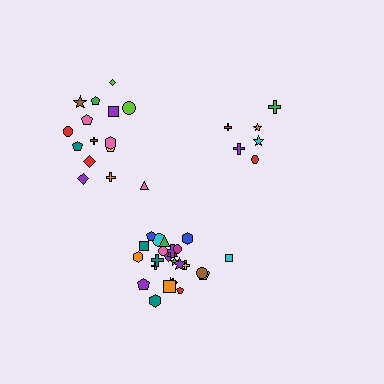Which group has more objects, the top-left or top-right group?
The top-left group.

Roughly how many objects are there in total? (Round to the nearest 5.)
Roughly 45 objects in total.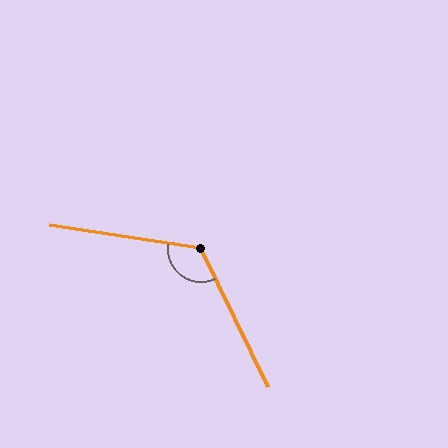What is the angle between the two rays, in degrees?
Approximately 124 degrees.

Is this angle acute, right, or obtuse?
It is obtuse.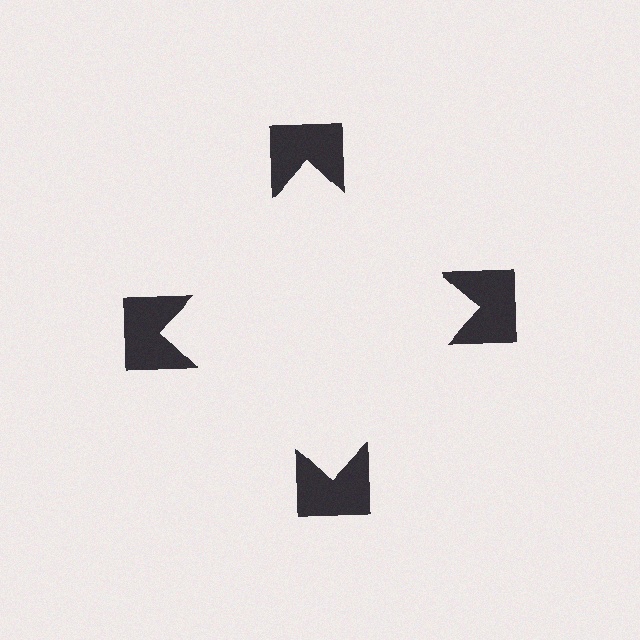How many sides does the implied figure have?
4 sides.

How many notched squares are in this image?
There are 4 — one at each vertex of the illusory square.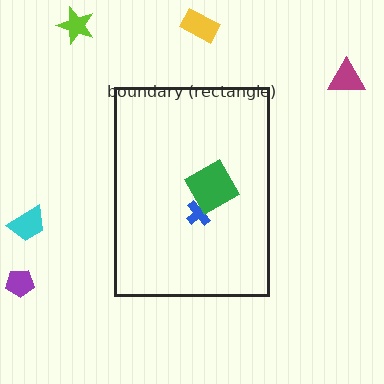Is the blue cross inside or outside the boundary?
Inside.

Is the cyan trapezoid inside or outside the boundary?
Outside.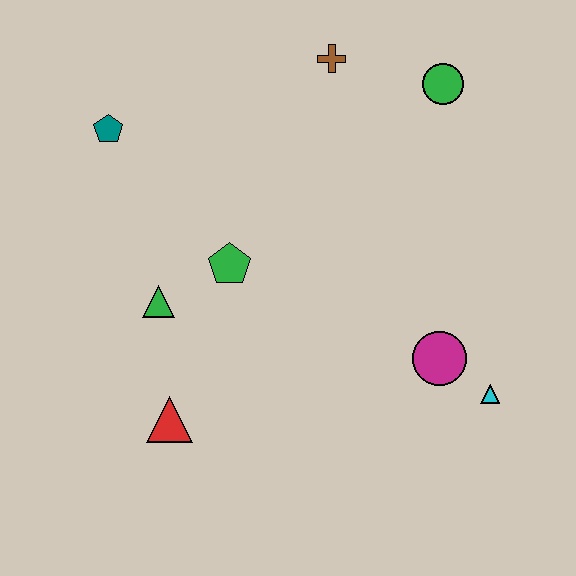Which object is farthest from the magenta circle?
The teal pentagon is farthest from the magenta circle.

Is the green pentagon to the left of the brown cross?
Yes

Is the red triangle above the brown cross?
No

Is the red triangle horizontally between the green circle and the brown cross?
No